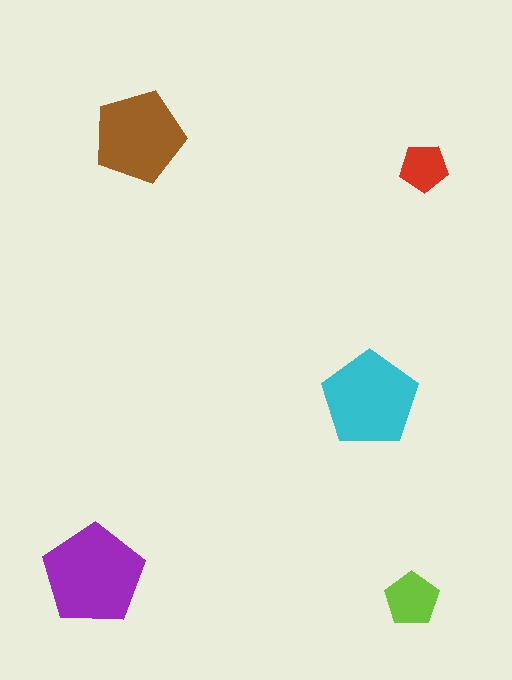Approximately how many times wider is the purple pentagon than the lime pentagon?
About 2 times wider.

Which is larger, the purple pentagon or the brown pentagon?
The purple one.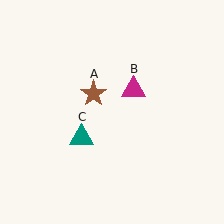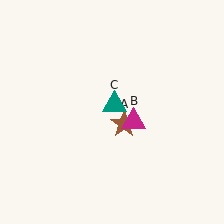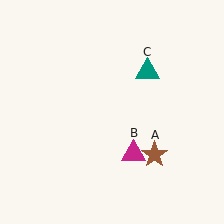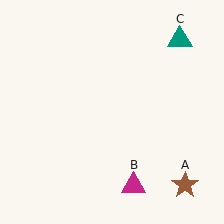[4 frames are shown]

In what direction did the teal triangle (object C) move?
The teal triangle (object C) moved up and to the right.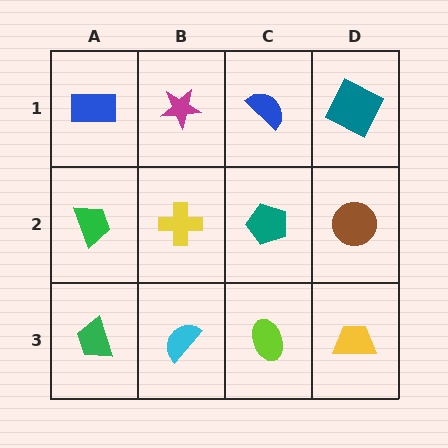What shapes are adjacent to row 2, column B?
A magenta star (row 1, column B), a cyan semicircle (row 3, column B), a green trapezoid (row 2, column A), a teal pentagon (row 2, column C).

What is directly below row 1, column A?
A green trapezoid.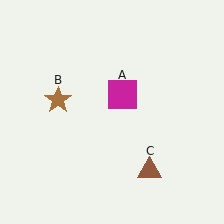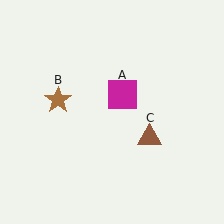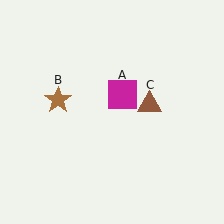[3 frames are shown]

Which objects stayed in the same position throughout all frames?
Magenta square (object A) and brown star (object B) remained stationary.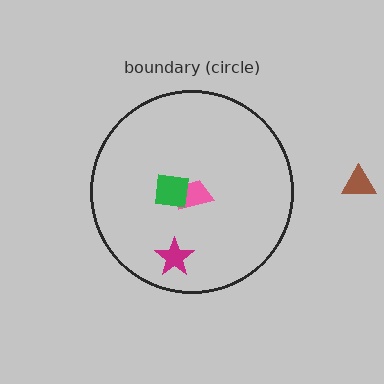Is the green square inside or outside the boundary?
Inside.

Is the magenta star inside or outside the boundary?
Inside.